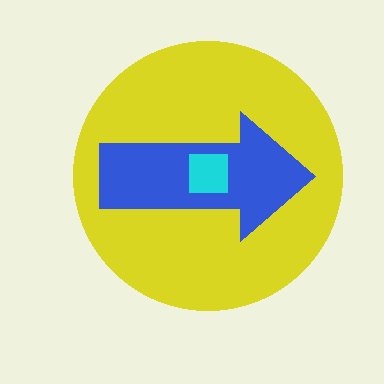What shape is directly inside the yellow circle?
The blue arrow.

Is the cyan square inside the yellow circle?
Yes.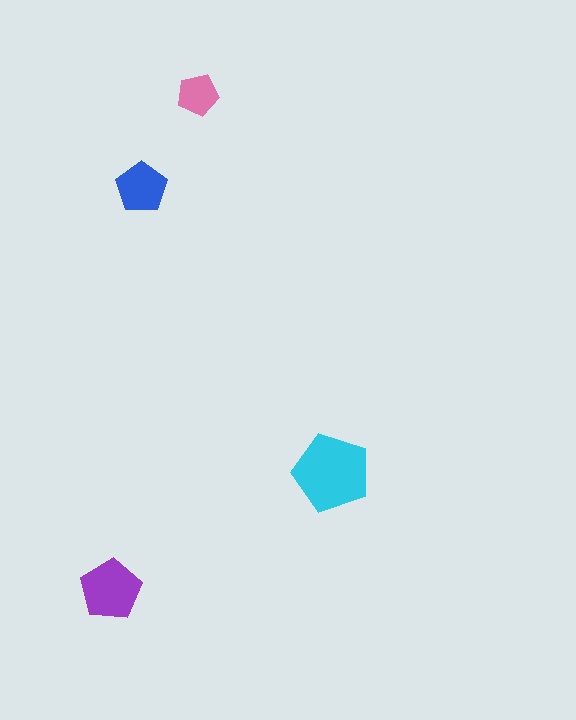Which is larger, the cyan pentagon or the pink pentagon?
The cyan one.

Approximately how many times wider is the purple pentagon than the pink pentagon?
About 1.5 times wider.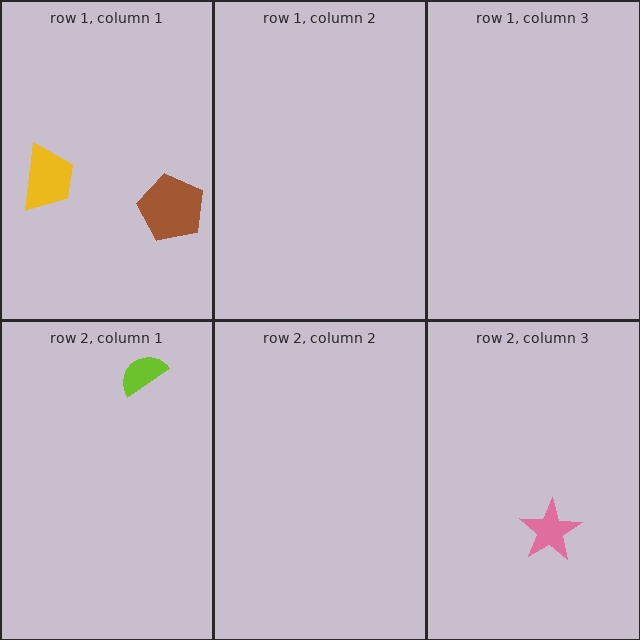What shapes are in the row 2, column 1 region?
The lime semicircle.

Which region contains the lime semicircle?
The row 2, column 1 region.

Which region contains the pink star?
The row 2, column 3 region.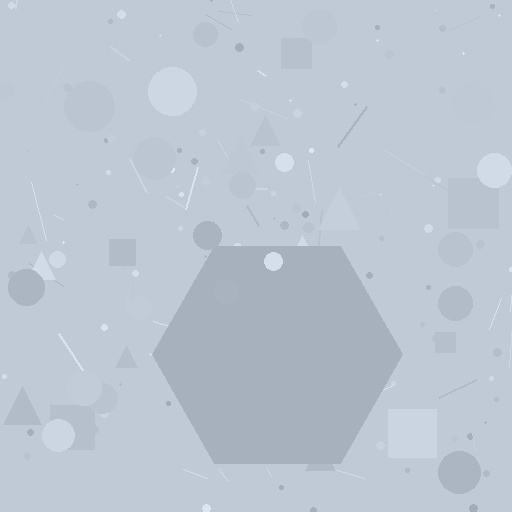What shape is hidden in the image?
A hexagon is hidden in the image.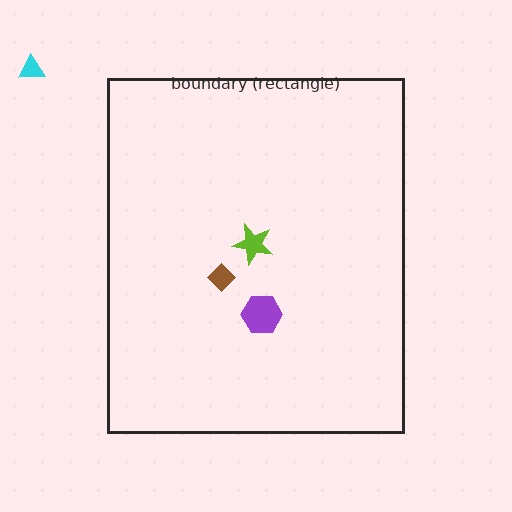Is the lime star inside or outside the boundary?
Inside.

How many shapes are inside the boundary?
3 inside, 1 outside.